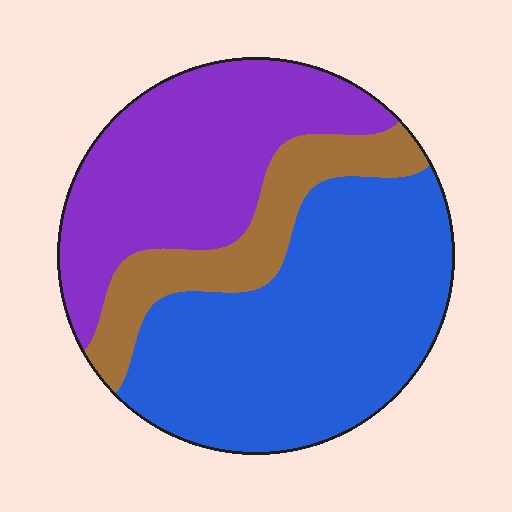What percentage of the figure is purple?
Purple covers 34% of the figure.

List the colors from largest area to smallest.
From largest to smallest: blue, purple, brown.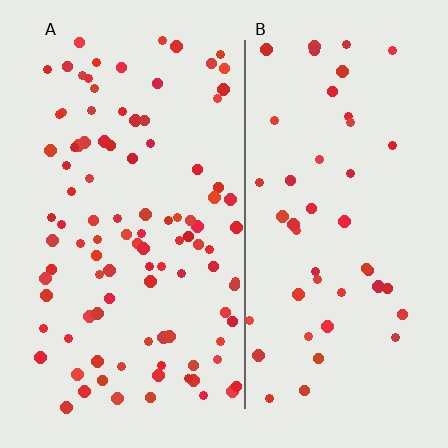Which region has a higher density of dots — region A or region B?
A (the left).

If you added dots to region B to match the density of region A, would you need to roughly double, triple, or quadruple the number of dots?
Approximately double.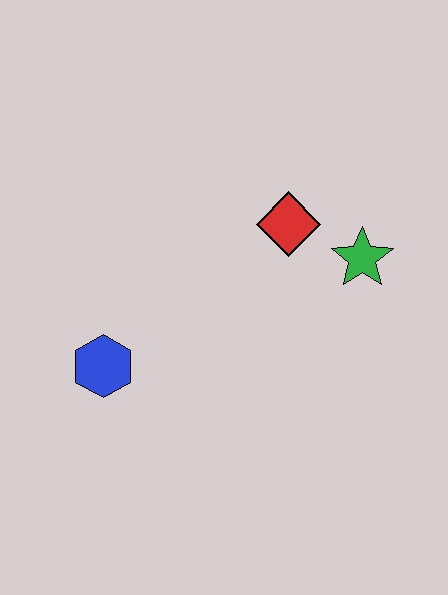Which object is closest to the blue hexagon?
The red diamond is closest to the blue hexagon.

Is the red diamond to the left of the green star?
Yes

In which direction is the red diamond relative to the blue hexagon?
The red diamond is to the right of the blue hexagon.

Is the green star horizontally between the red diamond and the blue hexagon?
No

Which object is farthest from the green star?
The blue hexagon is farthest from the green star.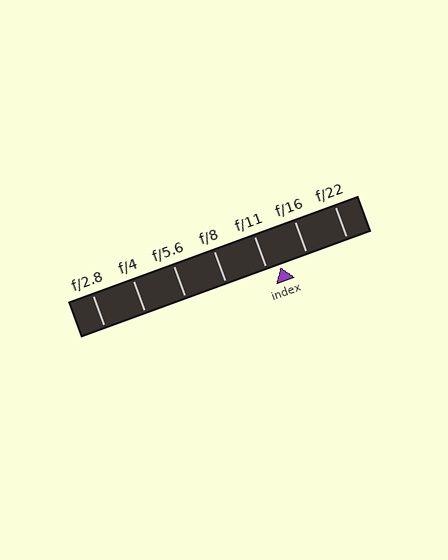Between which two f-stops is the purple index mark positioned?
The index mark is between f/11 and f/16.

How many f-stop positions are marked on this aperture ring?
There are 7 f-stop positions marked.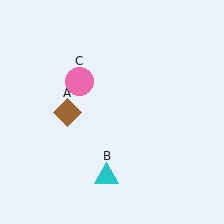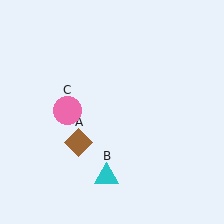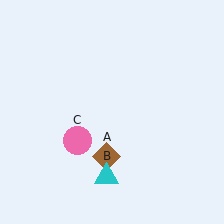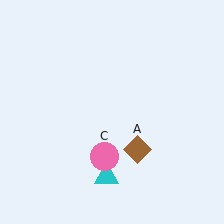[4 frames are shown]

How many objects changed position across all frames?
2 objects changed position: brown diamond (object A), pink circle (object C).